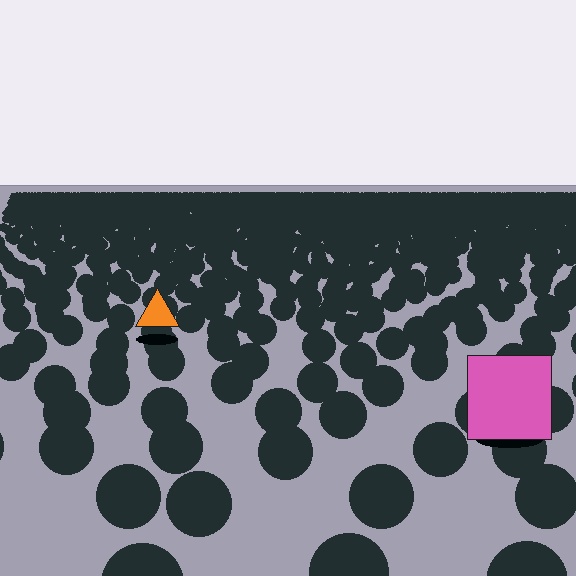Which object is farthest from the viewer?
The orange triangle is farthest from the viewer. It appears smaller and the ground texture around it is denser.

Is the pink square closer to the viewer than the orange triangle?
Yes. The pink square is closer — you can tell from the texture gradient: the ground texture is coarser near it.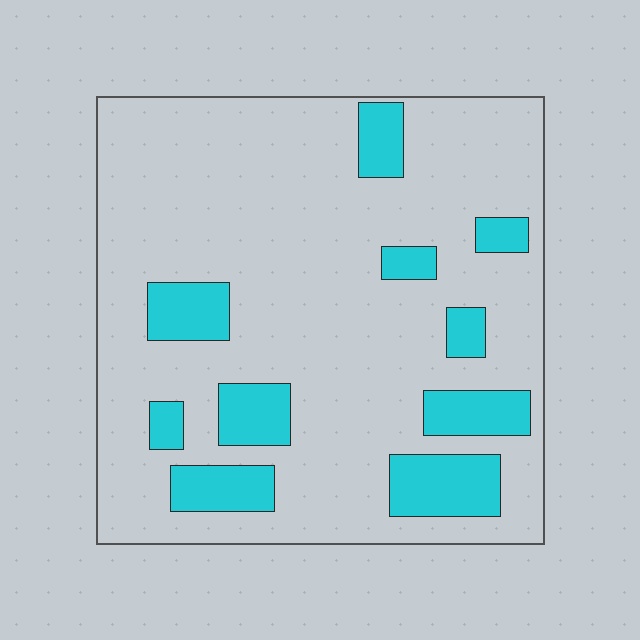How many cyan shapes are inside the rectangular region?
10.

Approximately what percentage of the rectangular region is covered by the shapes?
Approximately 20%.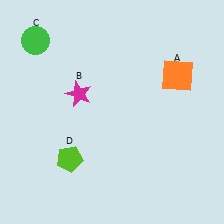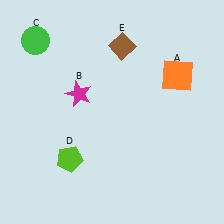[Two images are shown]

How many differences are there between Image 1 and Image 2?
There is 1 difference between the two images.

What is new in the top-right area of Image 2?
A brown diamond (E) was added in the top-right area of Image 2.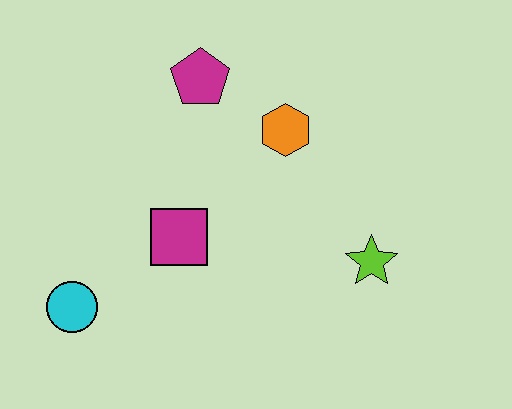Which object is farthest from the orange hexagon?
The cyan circle is farthest from the orange hexagon.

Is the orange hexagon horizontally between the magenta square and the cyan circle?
No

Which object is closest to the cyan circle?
The magenta square is closest to the cyan circle.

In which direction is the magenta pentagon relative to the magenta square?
The magenta pentagon is above the magenta square.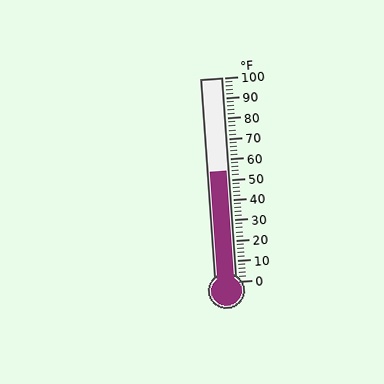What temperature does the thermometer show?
The thermometer shows approximately 54°F.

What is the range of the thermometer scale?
The thermometer scale ranges from 0°F to 100°F.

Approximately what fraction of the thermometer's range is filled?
The thermometer is filled to approximately 55% of its range.